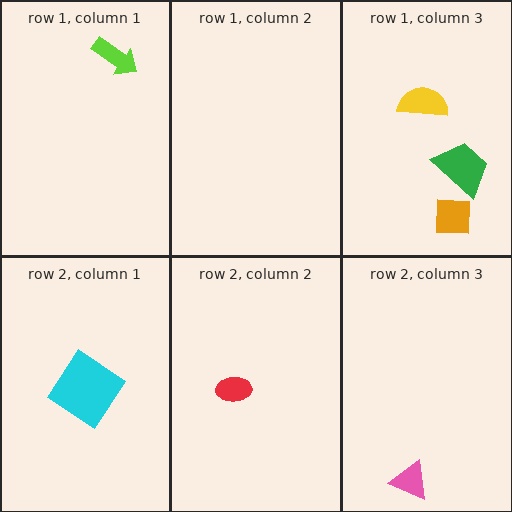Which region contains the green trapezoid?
The row 1, column 3 region.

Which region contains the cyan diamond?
The row 2, column 1 region.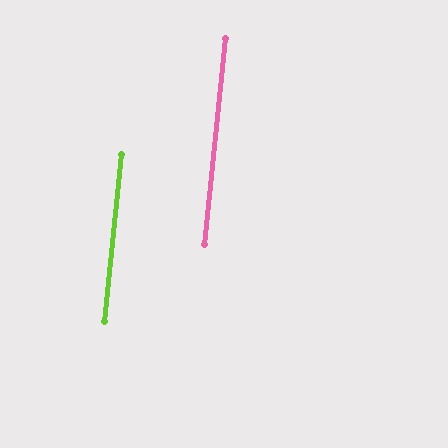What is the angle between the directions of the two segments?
Approximately 0 degrees.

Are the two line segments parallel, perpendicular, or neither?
Parallel — their directions differ by only 0.1°.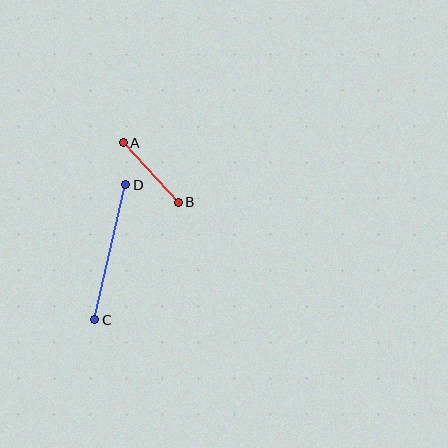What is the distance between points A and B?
The distance is approximately 81 pixels.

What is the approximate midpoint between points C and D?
The midpoint is at approximately (110, 252) pixels.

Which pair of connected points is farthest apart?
Points C and D are farthest apart.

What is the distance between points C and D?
The distance is approximately 139 pixels.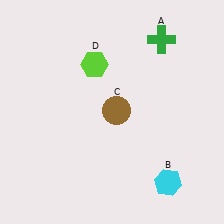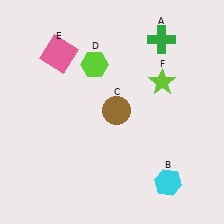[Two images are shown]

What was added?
A pink square (E), a lime star (F) were added in Image 2.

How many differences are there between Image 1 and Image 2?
There are 2 differences between the two images.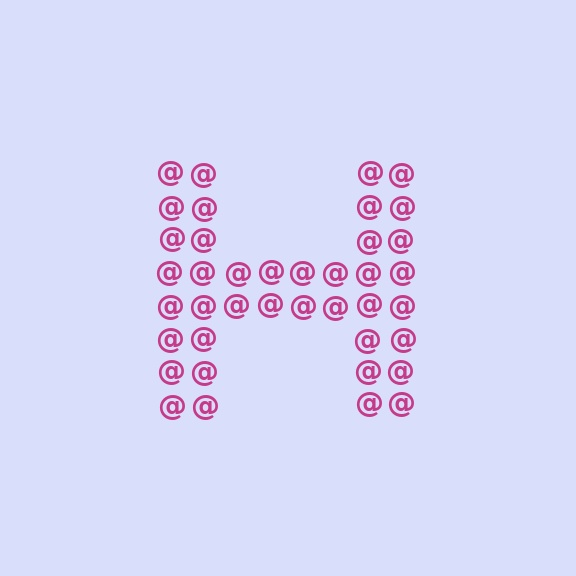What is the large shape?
The large shape is the letter H.